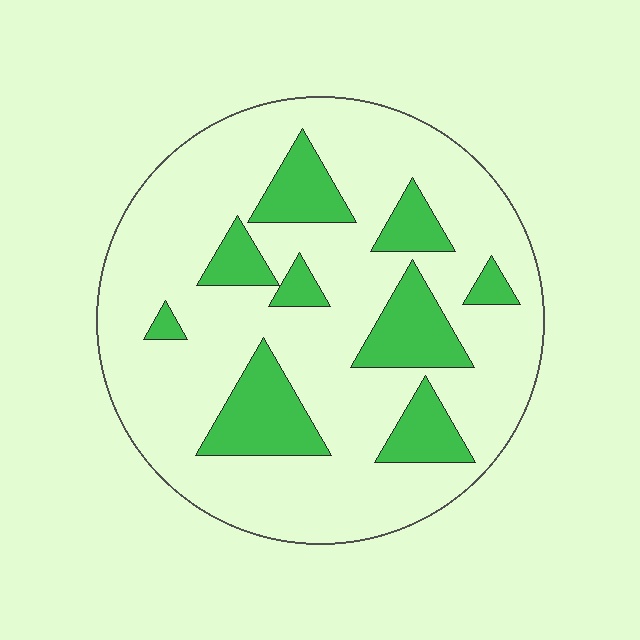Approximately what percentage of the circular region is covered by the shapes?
Approximately 20%.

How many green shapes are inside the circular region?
9.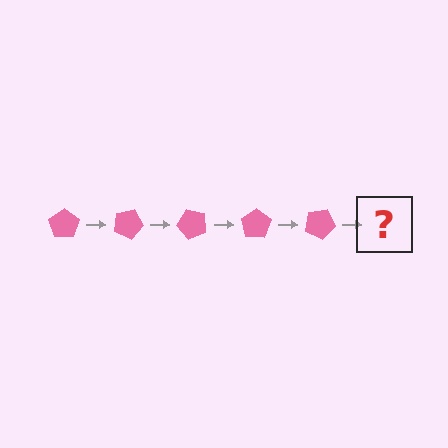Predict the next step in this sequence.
The next step is a pink pentagon rotated 125 degrees.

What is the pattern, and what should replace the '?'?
The pattern is that the pentagon rotates 25 degrees each step. The '?' should be a pink pentagon rotated 125 degrees.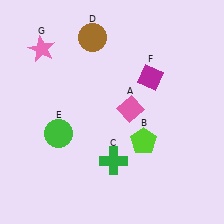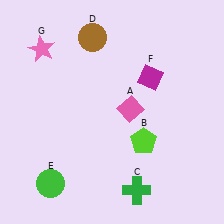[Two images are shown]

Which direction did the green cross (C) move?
The green cross (C) moved down.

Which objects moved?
The objects that moved are: the green cross (C), the green circle (E).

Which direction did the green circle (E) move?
The green circle (E) moved down.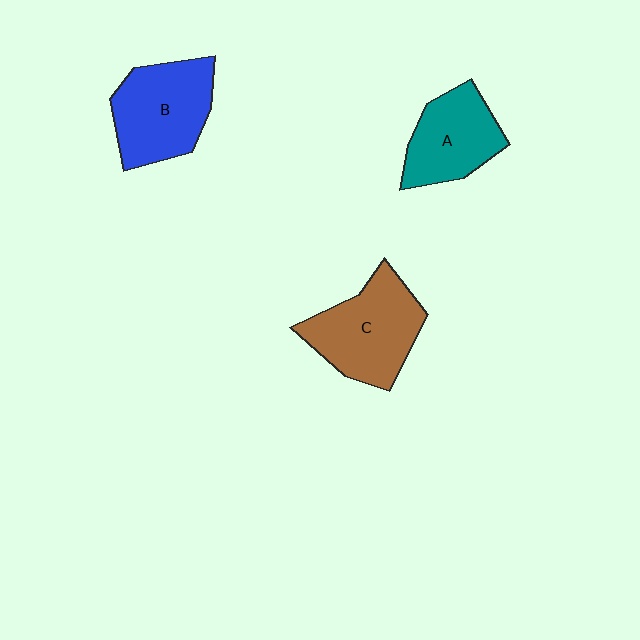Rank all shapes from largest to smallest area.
From largest to smallest: C (brown), B (blue), A (teal).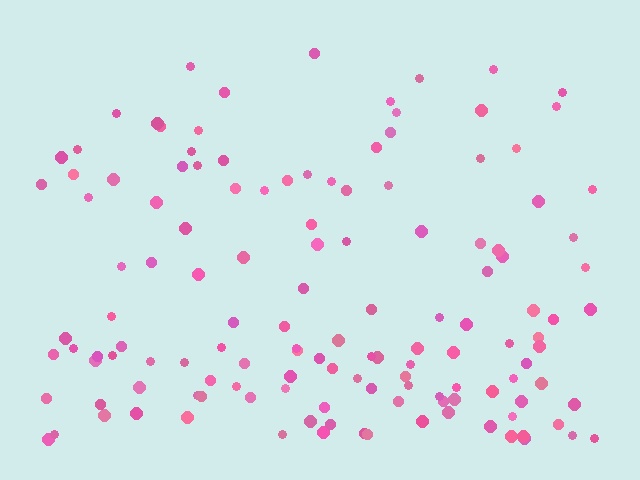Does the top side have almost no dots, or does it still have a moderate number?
Still a moderate number, just noticeably fewer than the bottom.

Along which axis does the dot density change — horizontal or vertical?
Vertical.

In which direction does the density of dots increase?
From top to bottom, with the bottom side densest.